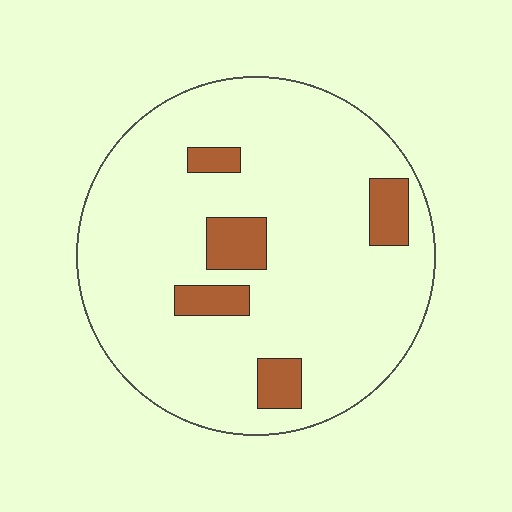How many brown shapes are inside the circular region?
5.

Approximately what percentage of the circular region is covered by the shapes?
Approximately 10%.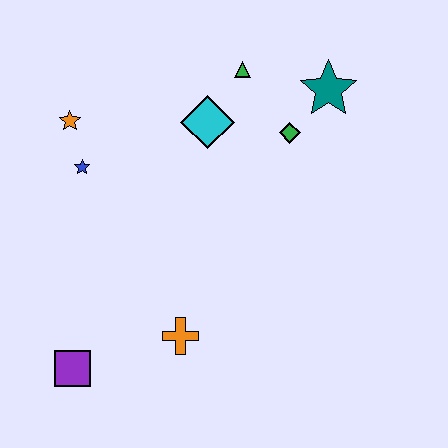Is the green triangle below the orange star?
No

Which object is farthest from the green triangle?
The purple square is farthest from the green triangle.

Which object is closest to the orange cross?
The purple square is closest to the orange cross.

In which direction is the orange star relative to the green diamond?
The orange star is to the left of the green diamond.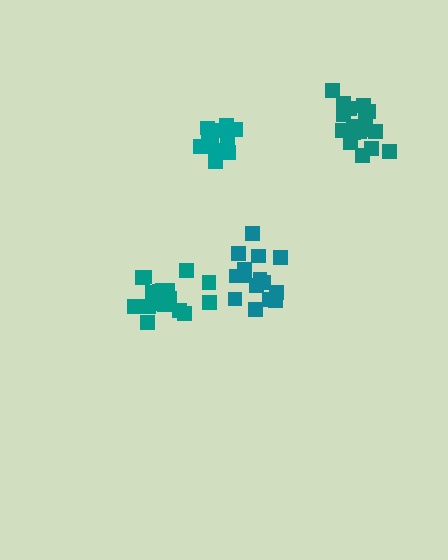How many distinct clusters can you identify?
There are 4 distinct clusters.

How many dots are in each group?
Group 1: 17 dots, Group 2: 15 dots, Group 3: 21 dots, Group 4: 15 dots (68 total).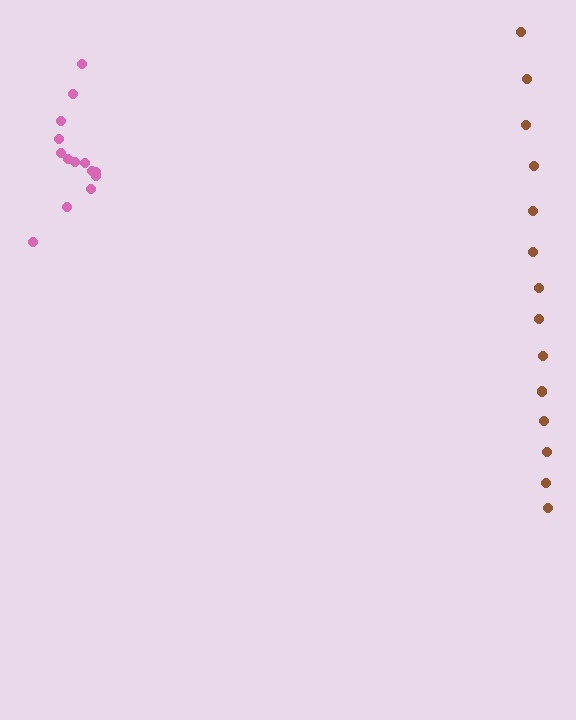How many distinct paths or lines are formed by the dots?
There are 2 distinct paths.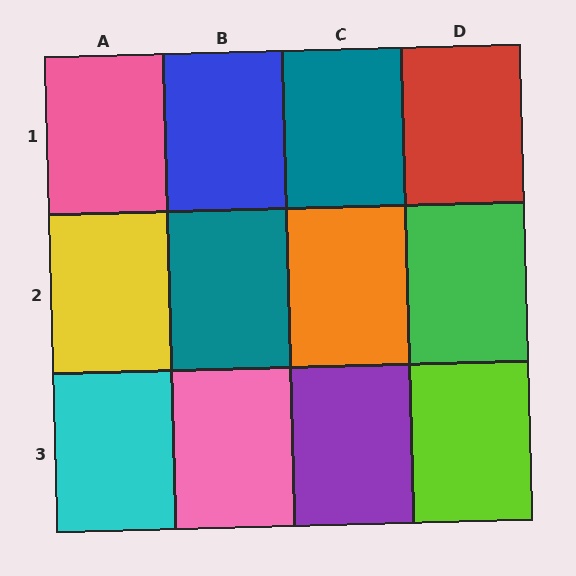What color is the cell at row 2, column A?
Yellow.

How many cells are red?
1 cell is red.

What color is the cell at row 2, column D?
Green.